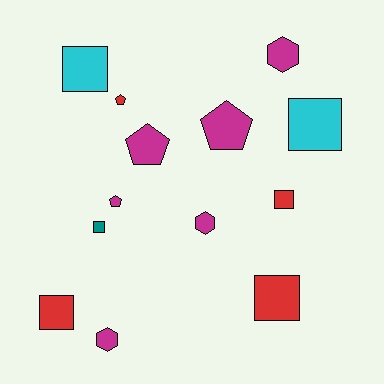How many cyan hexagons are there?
There are no cyan hexagons.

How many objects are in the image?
There are 13 objects.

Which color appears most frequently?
Magenta, with 6 objects.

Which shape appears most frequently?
Square, with 6 objects.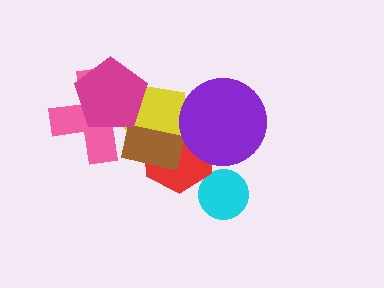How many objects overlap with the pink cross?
3 objects overlap with the pink cross.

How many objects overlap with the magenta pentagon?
2 objects overlap with the magenta pentagon.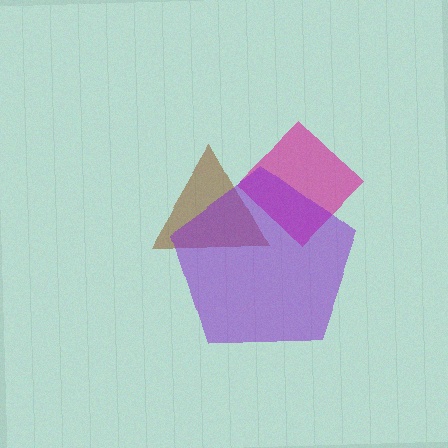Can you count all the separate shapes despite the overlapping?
Yes, there are 3 separate shapes.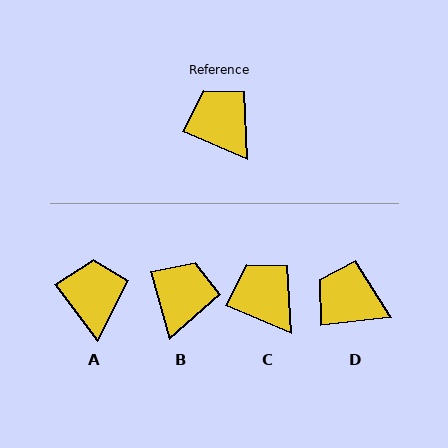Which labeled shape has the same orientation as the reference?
C.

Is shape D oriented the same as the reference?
No, it is off by about 29 degrees.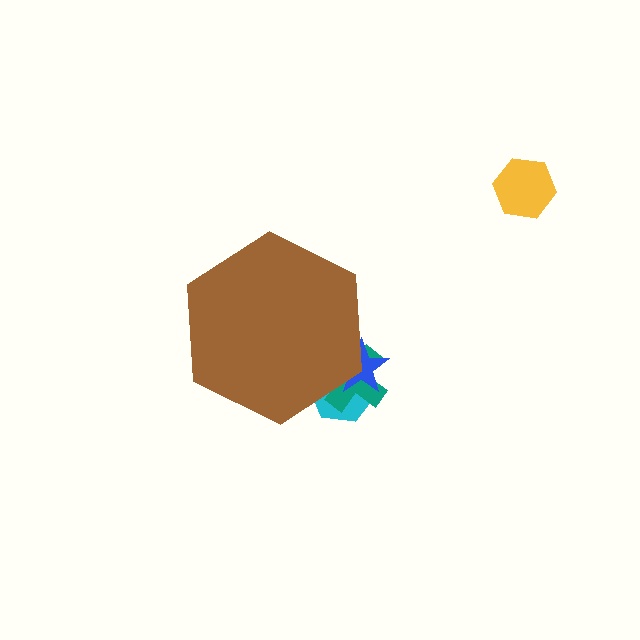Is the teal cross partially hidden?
Yes, the teal cross is partially hidden behind the brown hexagon.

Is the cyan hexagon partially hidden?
Yes, the cyan hexagon is partially hidden behind the brown hexagon.